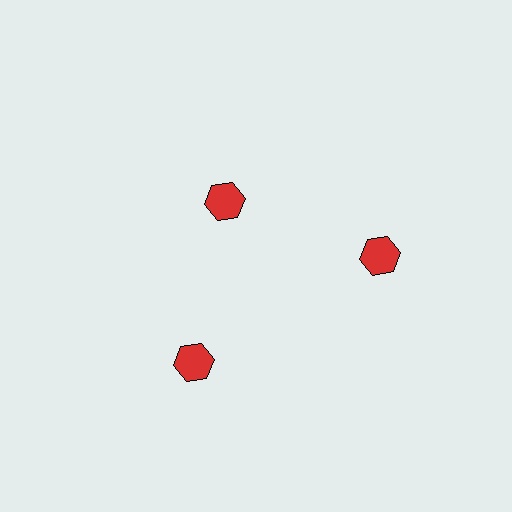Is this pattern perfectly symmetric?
No. The 3 red hexagons are arranged in a ring, but one element near the 11 o'clock position is pulled inward toward the center, breaking the 3-fold rotational symmetry.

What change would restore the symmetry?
The symmetry would be restored by moving it outward, back onto the ring so that all 3 hexagons sit at equal angles and equal distance from the center.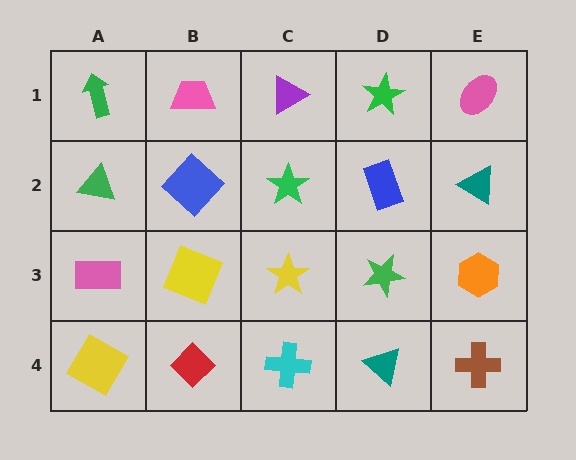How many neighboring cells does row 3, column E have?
3.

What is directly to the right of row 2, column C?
A blue rectangle.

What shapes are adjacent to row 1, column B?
A blue diamond (row 2, column B), a green arrow (row 1, column A), a purple triangle (row 1, column C).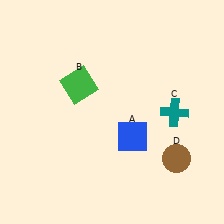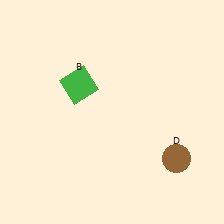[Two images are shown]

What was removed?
The teal cross (C), the blue square (A) were removed in Image 2.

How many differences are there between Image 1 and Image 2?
There are 2 differences between the two images.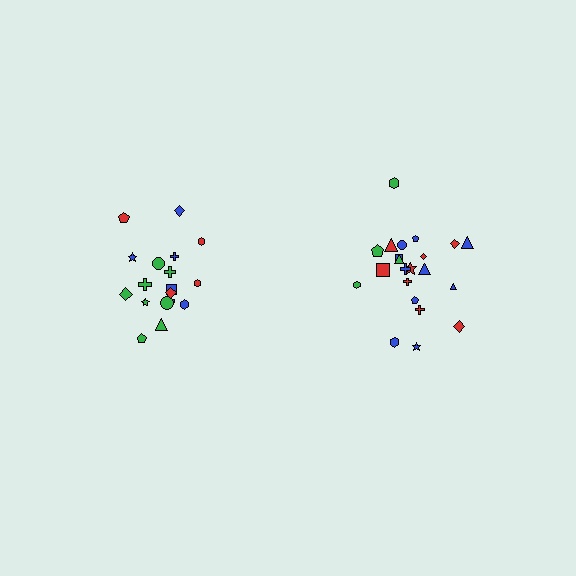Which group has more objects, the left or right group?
The right group.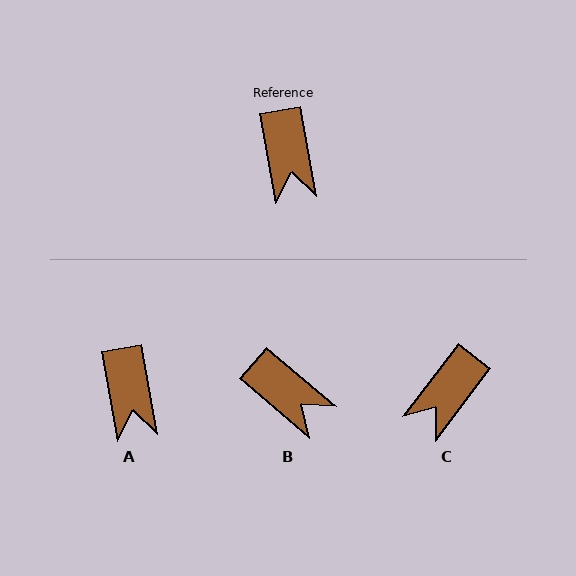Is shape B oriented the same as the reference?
No, it is off by about 39 degrees.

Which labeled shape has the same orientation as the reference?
A.